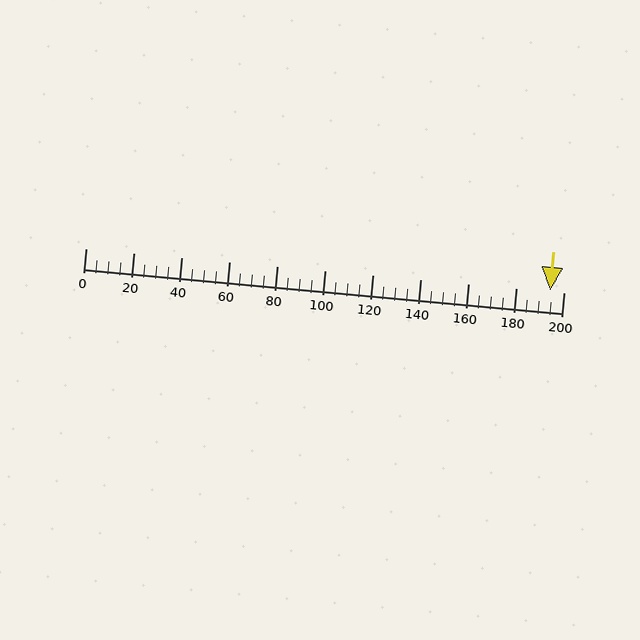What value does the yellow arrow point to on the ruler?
The yellow arrow points to approximately 194.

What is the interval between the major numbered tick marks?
The major tick marks are spaced 20 units apart.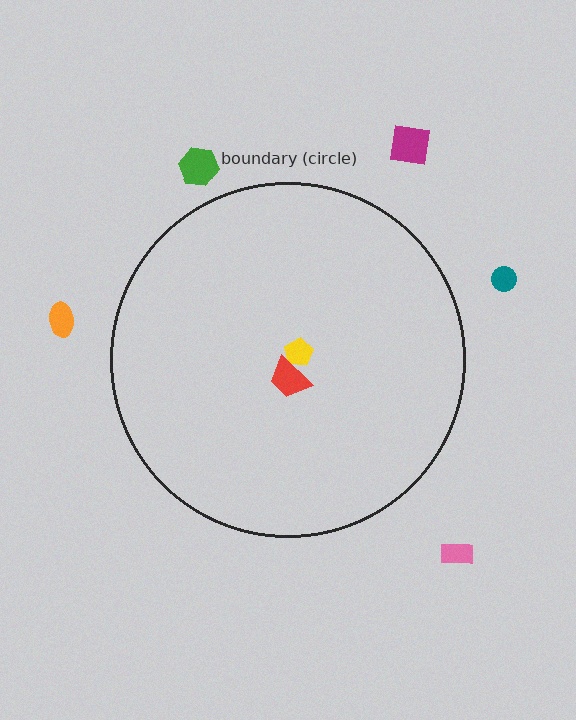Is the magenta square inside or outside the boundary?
Outside.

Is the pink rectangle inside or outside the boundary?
Outside.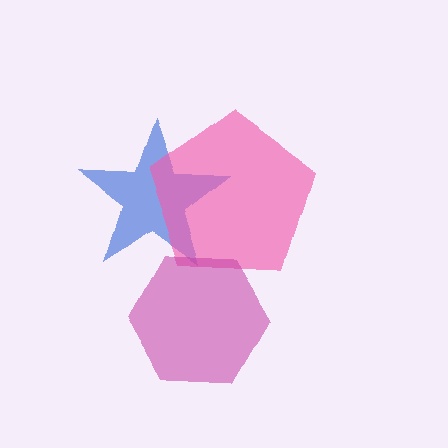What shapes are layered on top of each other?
The layered shapes are: a blue star, a pink pentagon, a magenta hexagon.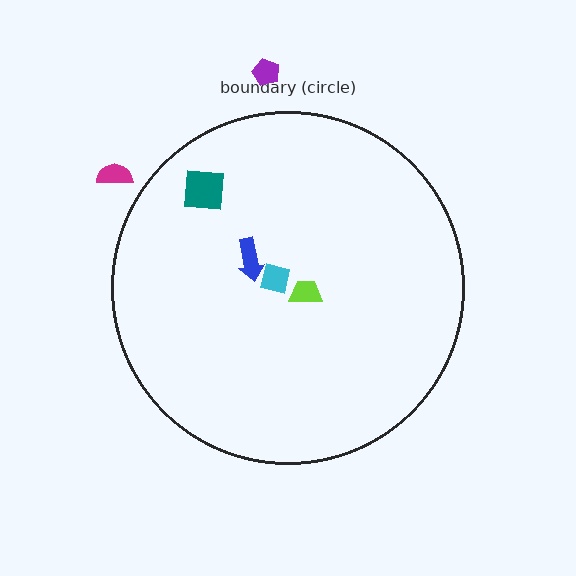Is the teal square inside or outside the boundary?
Inside.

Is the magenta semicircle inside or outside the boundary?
Outside.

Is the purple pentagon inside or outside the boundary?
Outside.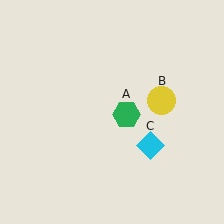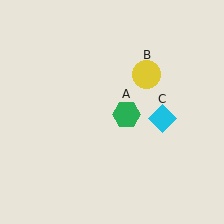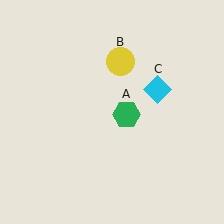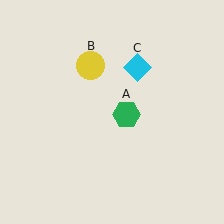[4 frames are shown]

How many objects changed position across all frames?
2 objects changed position: yellow circle (object B), cyan diamond (object C).